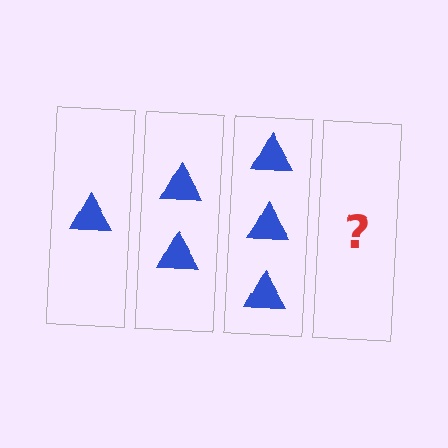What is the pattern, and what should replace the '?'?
The pattern is that each step adds one more triangle. The '?' should be 4 triangles.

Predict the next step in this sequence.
The next step is 4 triangles.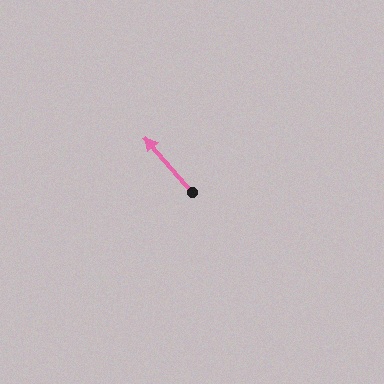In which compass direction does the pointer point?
Northwest.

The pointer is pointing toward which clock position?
Roughly 11 o'clock.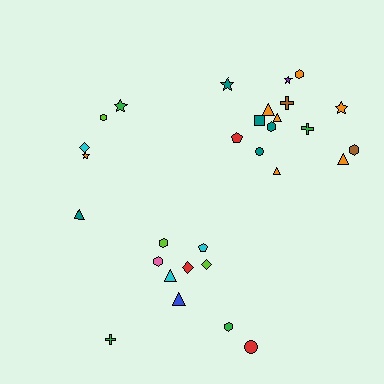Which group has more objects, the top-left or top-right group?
The top-right group.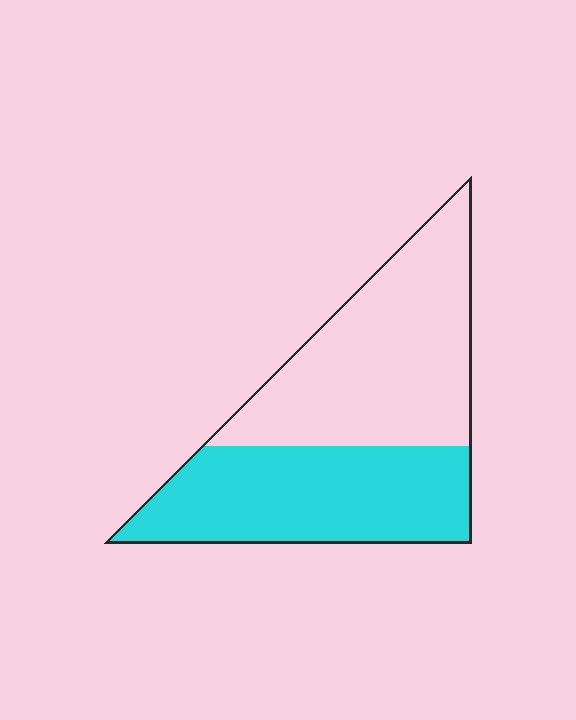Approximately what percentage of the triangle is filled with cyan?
Approximately 45%.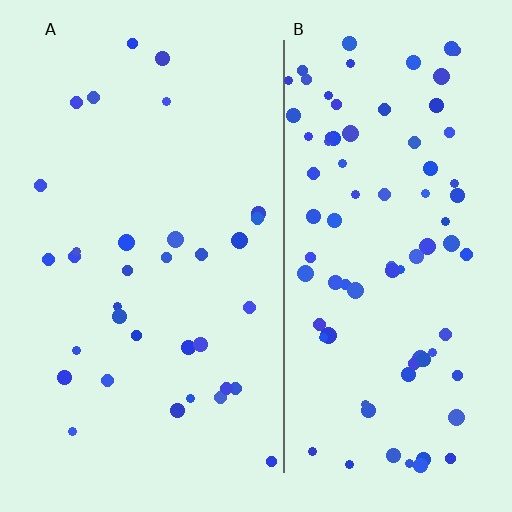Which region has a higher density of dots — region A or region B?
B (the right).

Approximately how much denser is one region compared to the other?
Approximately 2.6× — region B over region A.